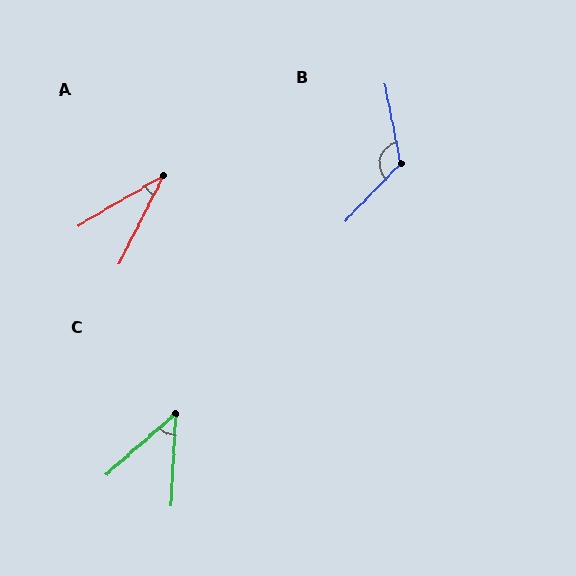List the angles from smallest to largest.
A (33°), C (45°), B (125°).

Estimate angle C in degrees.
Approximately 45 degrees.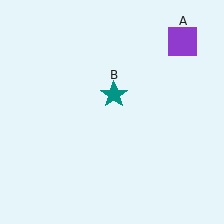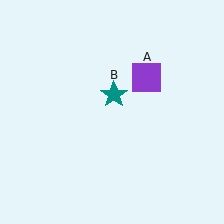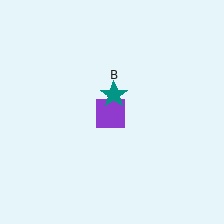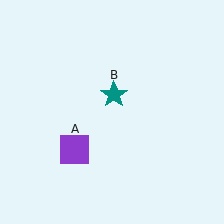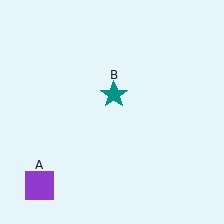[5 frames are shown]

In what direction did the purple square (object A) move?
The purple square (object A) moved down and to the left.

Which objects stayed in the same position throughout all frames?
Teal star (object B) remained stationary.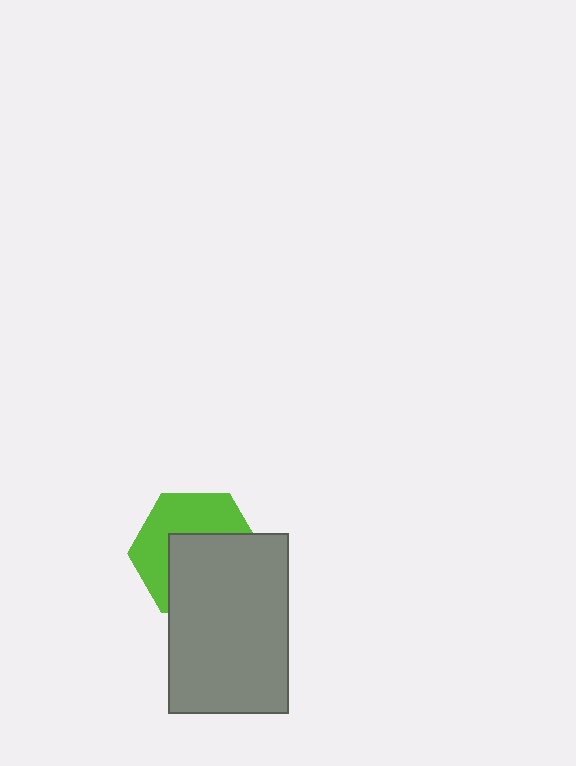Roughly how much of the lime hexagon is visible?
About half of it is visible (roughly 47%).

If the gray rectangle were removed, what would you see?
You would see the complete lime hexagon.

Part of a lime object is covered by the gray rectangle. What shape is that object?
It is a hexagon.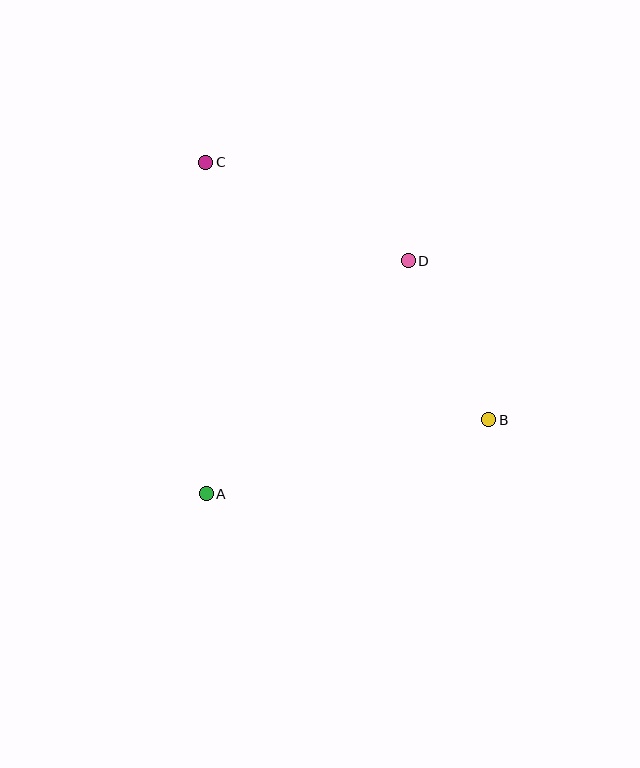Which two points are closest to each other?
Points B and D are closest to each other.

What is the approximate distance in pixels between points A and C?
The distance between A and C is approximately 332 pixels.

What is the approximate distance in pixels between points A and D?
The distance between A and D is approximately 309 pixels.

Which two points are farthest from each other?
Points B and C are farthest from each other.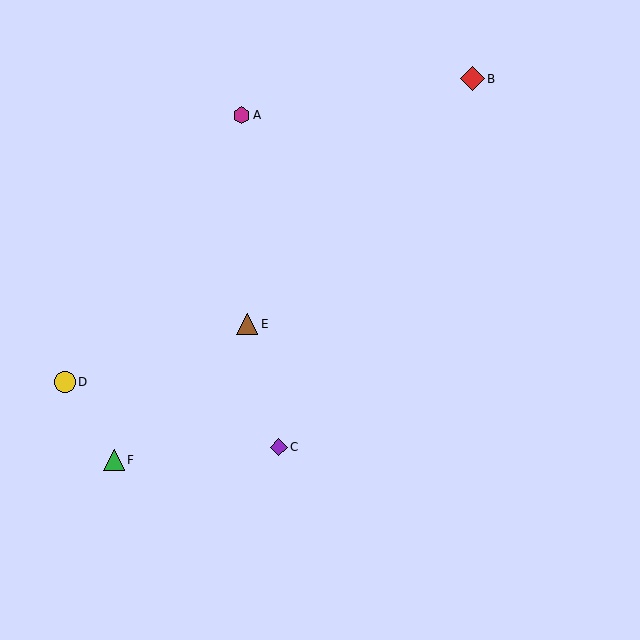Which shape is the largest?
The red diamond (labeled B) is the largest.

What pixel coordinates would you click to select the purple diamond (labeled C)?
Click at (279, 447) to select the purple diamond C.